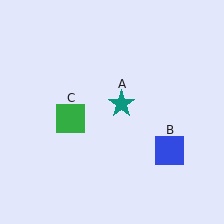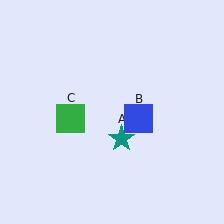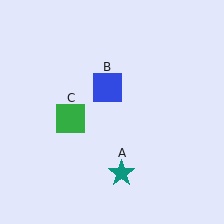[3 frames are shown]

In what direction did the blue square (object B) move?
The blue square (object B) moved up and to the left.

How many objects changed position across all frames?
2 objects changed position: teal star (object A), blue square (object B).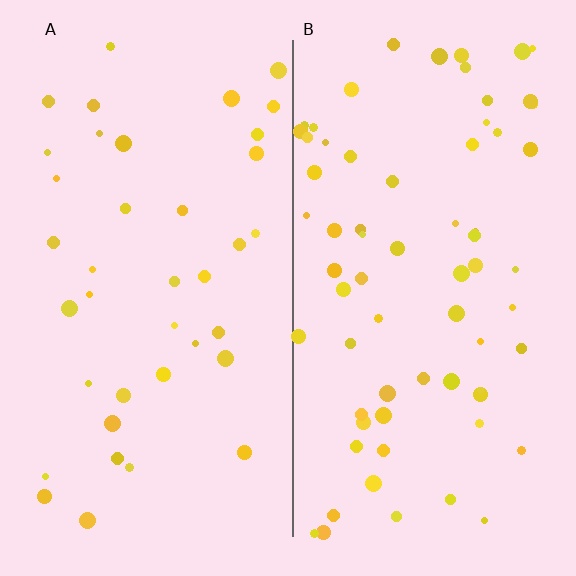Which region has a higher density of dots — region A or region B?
B (the right).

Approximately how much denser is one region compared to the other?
Approximately 1.8× — region B over region A.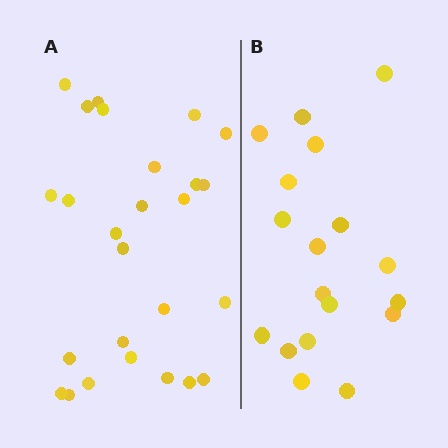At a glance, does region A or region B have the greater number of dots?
Region A (the left region) has more dots.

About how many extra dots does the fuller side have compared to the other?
Region A has roughly 8 or so more dots than region B.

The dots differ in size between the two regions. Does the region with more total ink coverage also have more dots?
No. Region B has more total ink coverage because its dots are larger, but region A actually contains more individual dots. Total area can be misleading — the number of items is what matters here.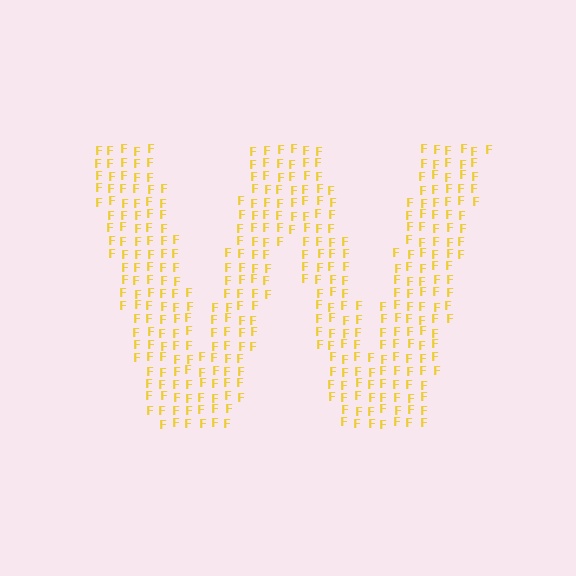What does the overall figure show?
The overall figure shows the letter W.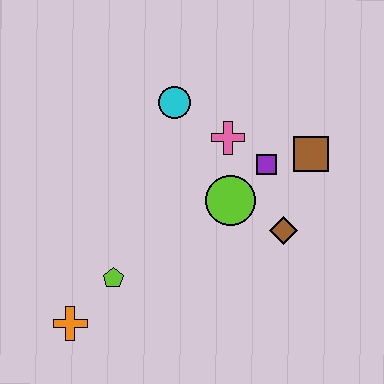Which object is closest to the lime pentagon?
The orange cross is closest to the lime pentagon.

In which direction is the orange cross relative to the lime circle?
The orange cross is to the left of the lime circle.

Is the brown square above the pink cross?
No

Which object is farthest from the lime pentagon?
The brown square is farthest from the lime pentagon.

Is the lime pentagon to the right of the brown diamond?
No